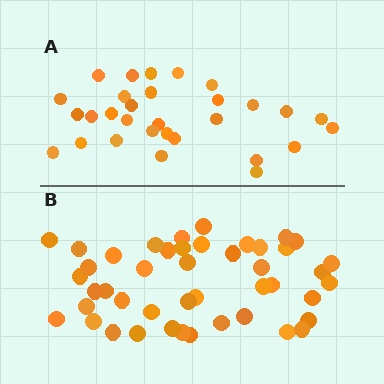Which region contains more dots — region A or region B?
Region B (the bottom region) has more dots.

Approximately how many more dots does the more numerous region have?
Region B has approximately 15 more dots than region A.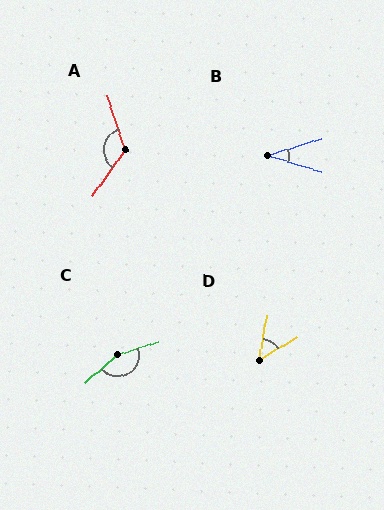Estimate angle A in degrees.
Approximately 127 degrees.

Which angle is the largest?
C, at approximately 157 degrees.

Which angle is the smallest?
B, at approximately 33 degrees.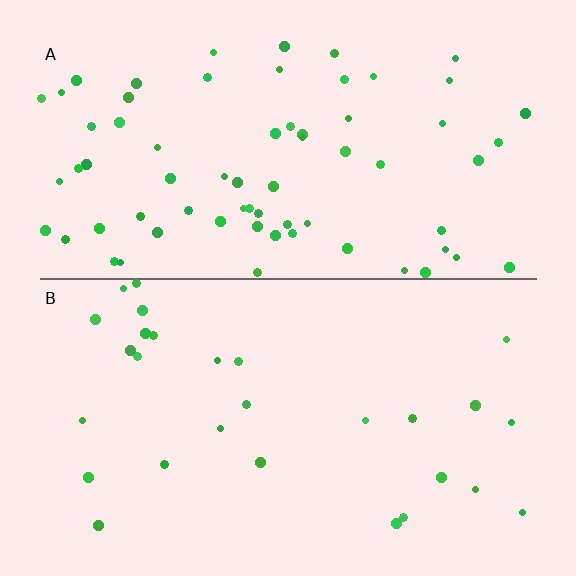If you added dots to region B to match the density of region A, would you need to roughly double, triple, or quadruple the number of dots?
Approximately double.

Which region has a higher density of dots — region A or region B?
A (the top).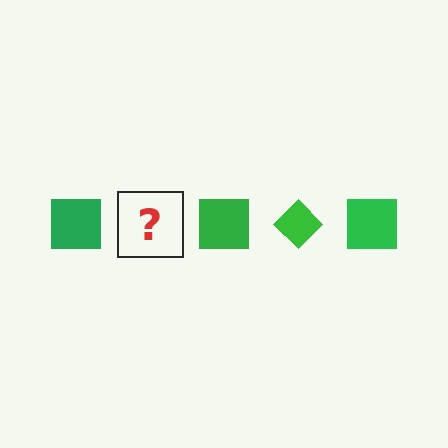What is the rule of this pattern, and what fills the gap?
The rule is that the pattern cycles through square, diamond shapes in green. The gap should be filled with a green diamond.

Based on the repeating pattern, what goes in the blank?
The blank should be a green diamond.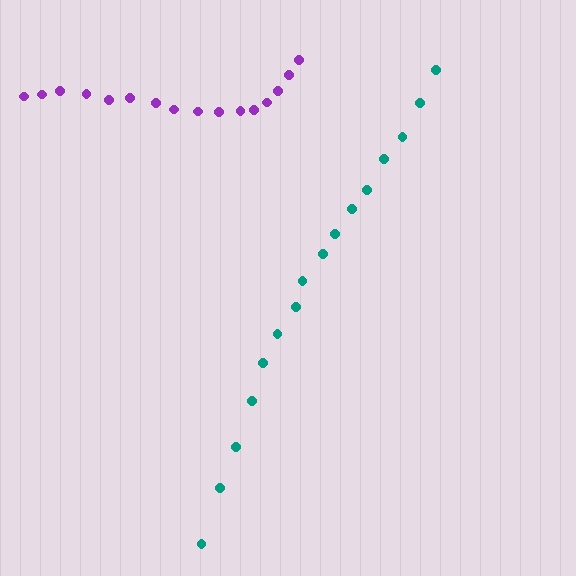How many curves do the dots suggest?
There are 2 distinct paths.